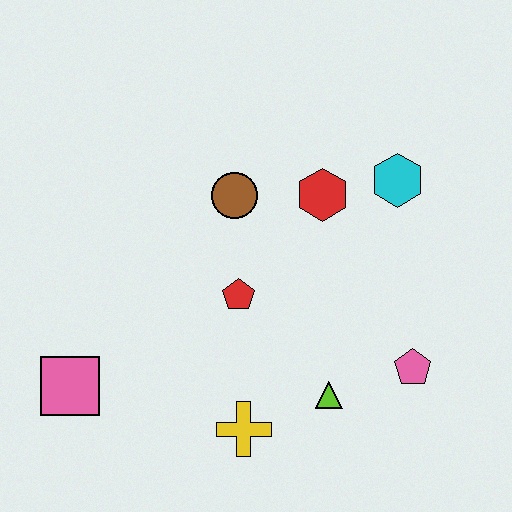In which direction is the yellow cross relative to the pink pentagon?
The yellow cross is to the left of the pink pentagon.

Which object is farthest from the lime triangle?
The pink square is farthest from the lime triangle.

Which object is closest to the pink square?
The yellow cross is closest to the pink square.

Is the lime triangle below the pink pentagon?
Yes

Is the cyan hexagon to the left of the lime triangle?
No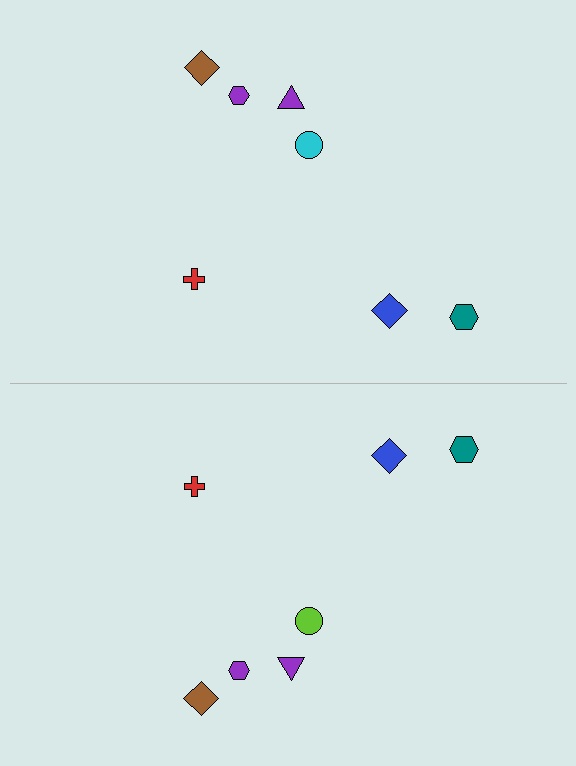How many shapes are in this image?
There are 14 shapes in this image.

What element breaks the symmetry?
The lime circle on the bottom side breaks the symmetry — its mirror counterpart is cyan.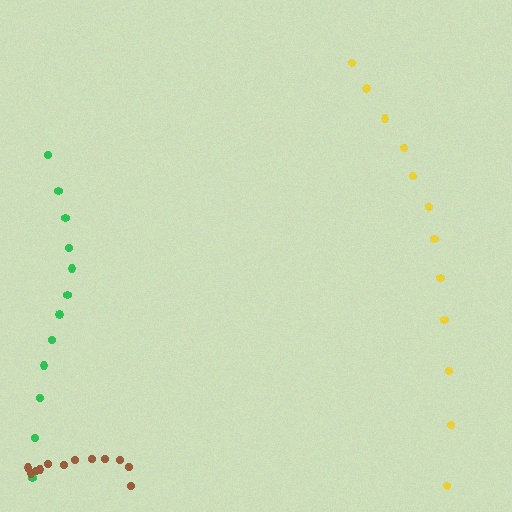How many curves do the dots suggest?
There are 3 distinct paths.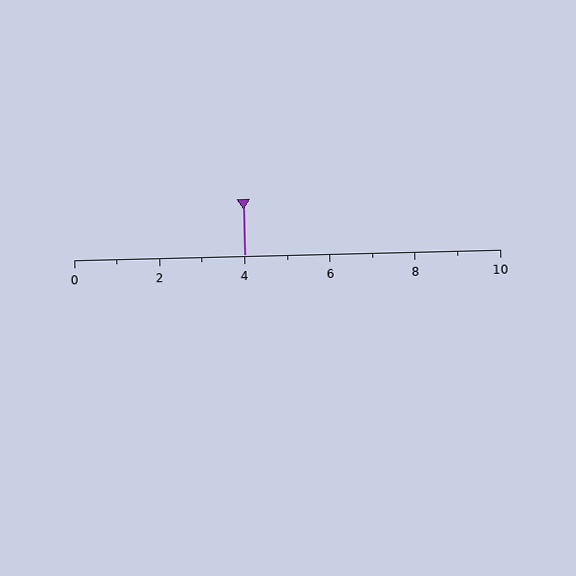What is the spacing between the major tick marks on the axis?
The major ticks are spaced 2 apart.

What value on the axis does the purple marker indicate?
The marker indicates approximately 4.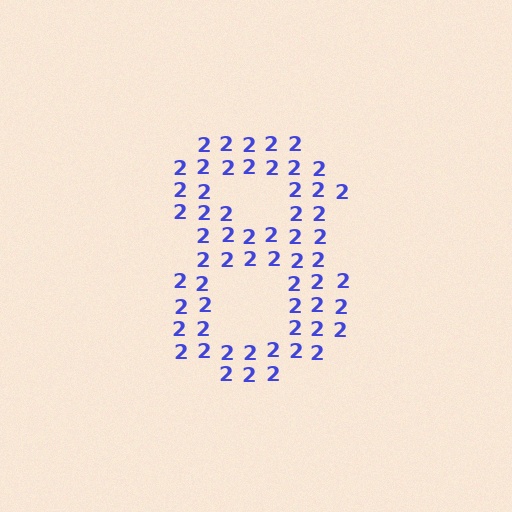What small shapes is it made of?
It is made of small digit 2's.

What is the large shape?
The large shape is the digit 8.